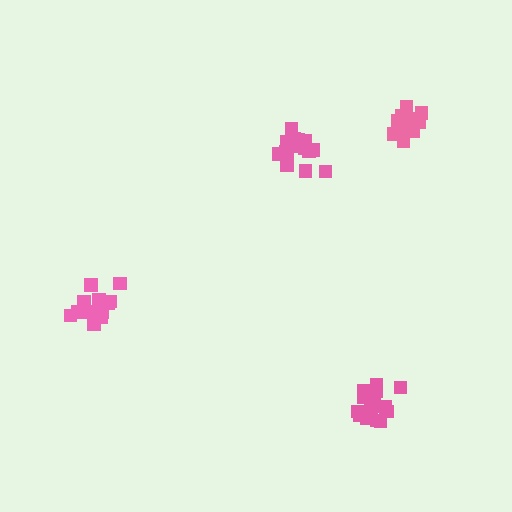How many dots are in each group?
Group 1: 14 dots, Group 2: 18 dots, Group 3: 18 dots, Group 4: 14 dots (64 total).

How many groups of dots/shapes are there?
There are 4 groups.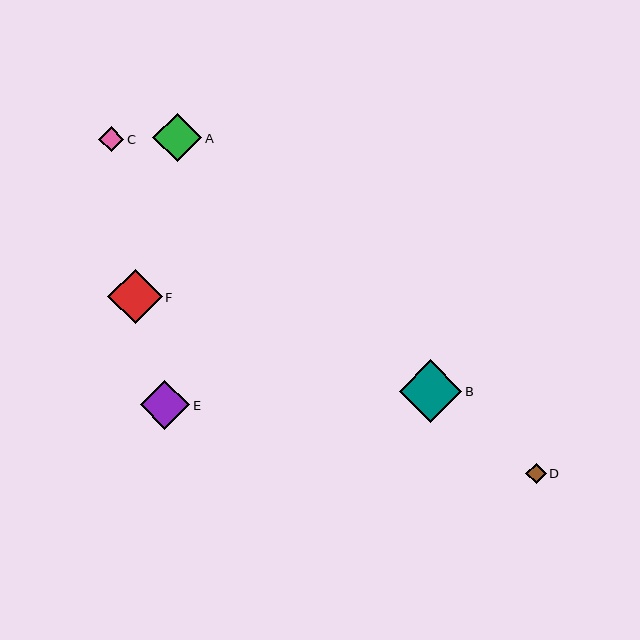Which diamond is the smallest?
Diamond D is the smallest with a size of approximately 20 pixels.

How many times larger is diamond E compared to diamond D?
Diamond E is approximately 2.4 times the size of diamond D.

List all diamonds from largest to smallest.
From largest to smallest: B, F, E, A, C, D.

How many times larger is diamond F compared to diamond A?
Diamond F is approximately 1.1 times the size of diamond A.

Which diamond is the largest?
Diamond B is the largest with a size of approximately 62 pixels.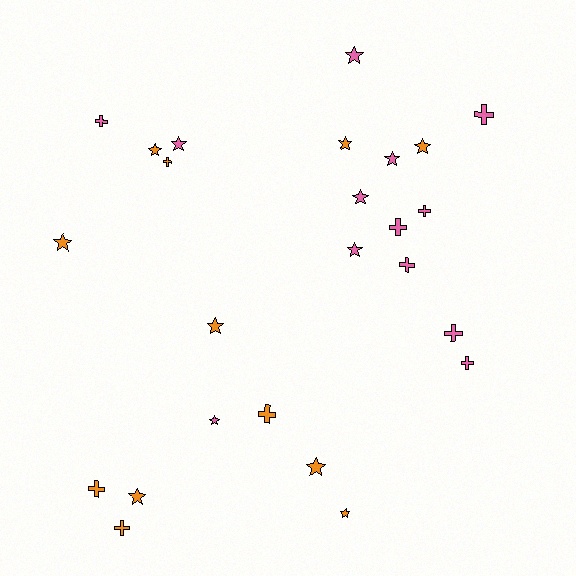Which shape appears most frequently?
Star, with 14 objects.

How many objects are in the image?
There are 25 objects.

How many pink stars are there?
There are 6 pink stars.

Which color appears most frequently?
Pink, with 13 objects.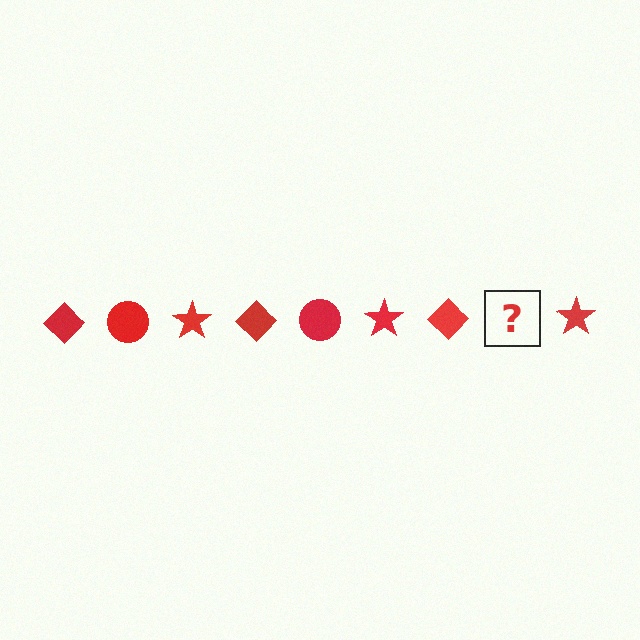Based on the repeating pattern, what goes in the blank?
The blank should be a red circle.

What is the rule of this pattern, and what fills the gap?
The rule is that the pattern cycles through diamond, circle, star shapes in red. The gap should be filled with a red circle.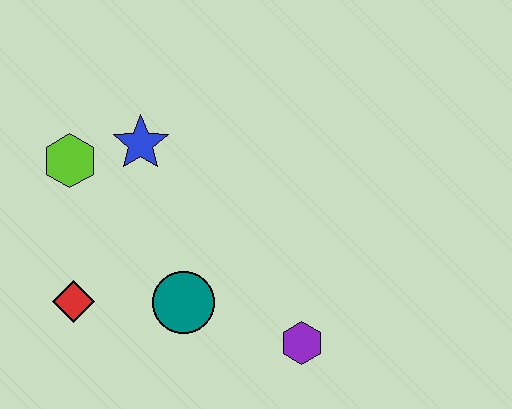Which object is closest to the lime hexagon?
The blue star is closest to the lime hexagon.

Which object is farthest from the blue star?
The purple hexagon is farthest from the blue star.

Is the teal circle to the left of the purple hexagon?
Yes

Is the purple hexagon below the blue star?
Yes